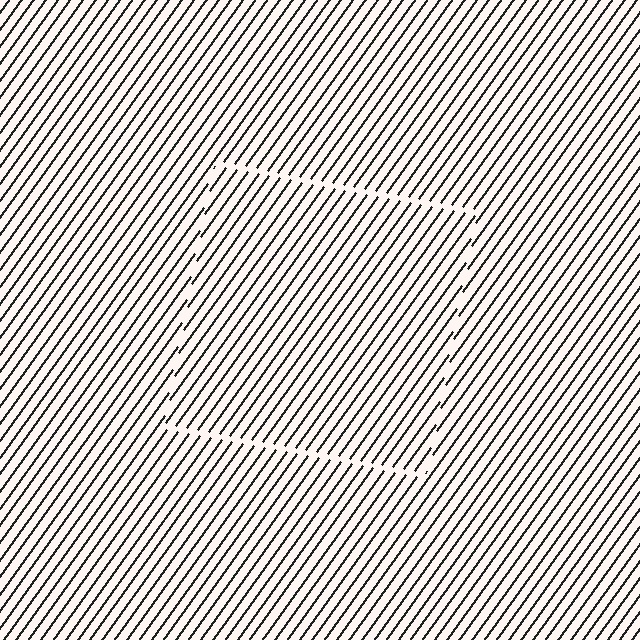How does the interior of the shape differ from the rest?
The interior of the shape contains the same grating, shifted by half a period — the contour is defined by the phase discontinuity where line-ends from the inner and outer gratings abut.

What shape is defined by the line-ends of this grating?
An illusory square. The interior of the shape contains the same grating, shifted by half a period — the contour is defined by the phase discontinuity where line-ends from the inner and outer gratings abut.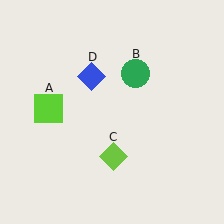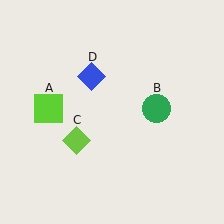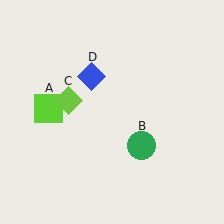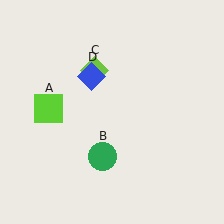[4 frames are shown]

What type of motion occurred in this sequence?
The green circle (object B), lime diamond (object C) rotated clockwise around the center of the scene.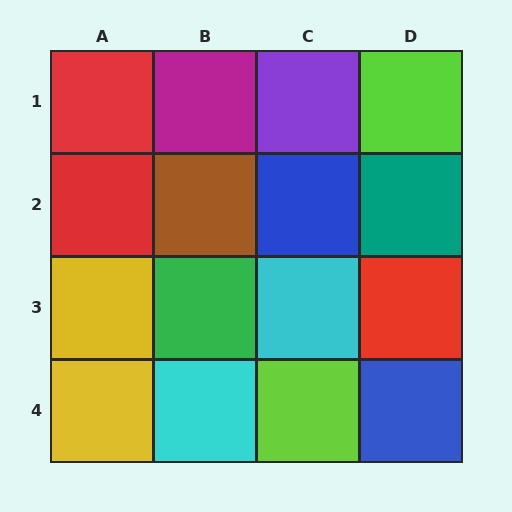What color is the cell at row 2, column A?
Red.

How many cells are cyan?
2 cells are cyan.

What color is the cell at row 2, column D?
Teal.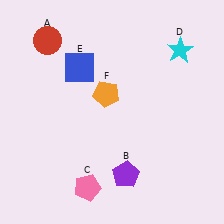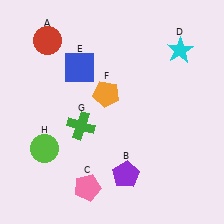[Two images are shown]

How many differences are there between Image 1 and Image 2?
There are 2 differences between the two images.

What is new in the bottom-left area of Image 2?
A lime circle (H) was added in the bottom-left area of Image 2.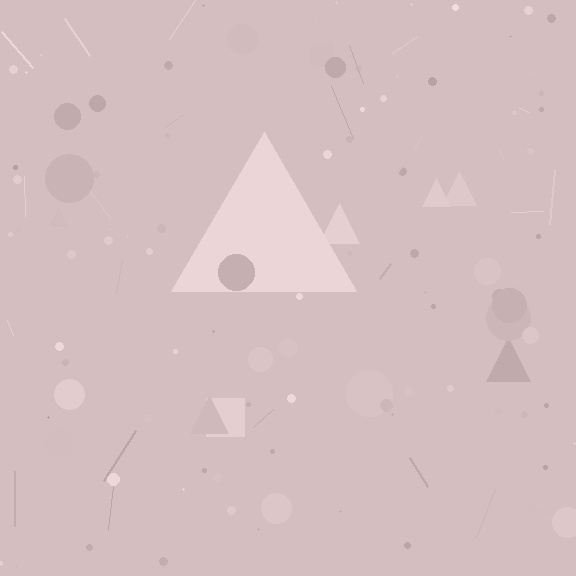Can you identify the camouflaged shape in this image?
The camouflaged shape is a triangle.